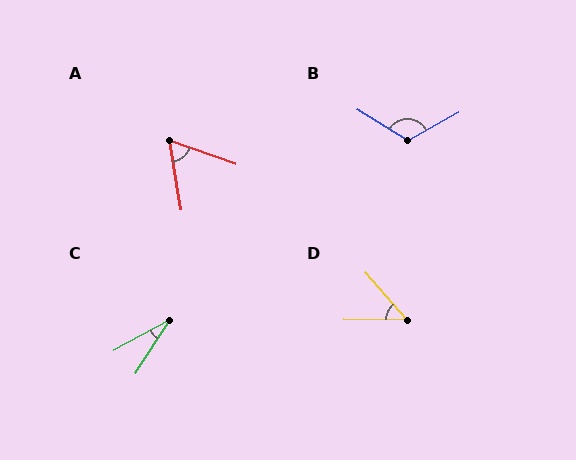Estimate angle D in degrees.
Approximately 48 degrees.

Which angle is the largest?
B, at approximately 119 degrees.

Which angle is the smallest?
C, at approximately 28 degrees.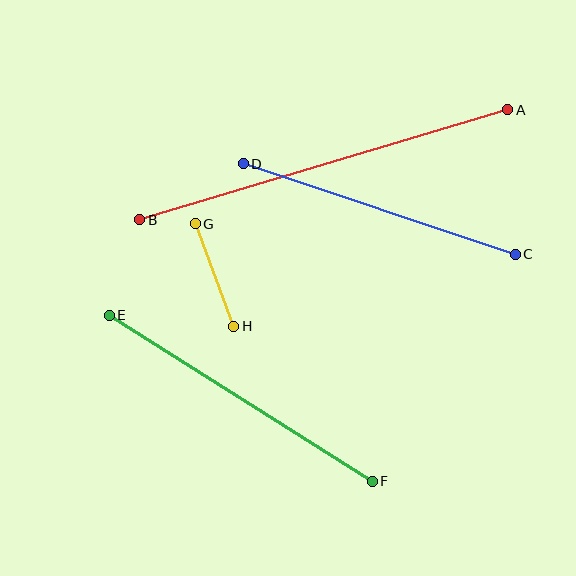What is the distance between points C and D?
The distance is approximately 287 pixels.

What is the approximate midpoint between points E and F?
The midpoint is at approximately (241, 398) pixels.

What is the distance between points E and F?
The distance is approximately 310 pixels.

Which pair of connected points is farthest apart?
Points A and B are farthest apart.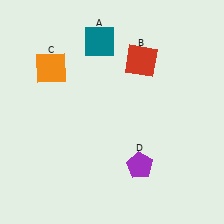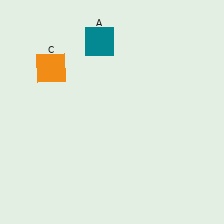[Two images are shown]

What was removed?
The purple pentagon (D), the red square (B) were removed in Image 2.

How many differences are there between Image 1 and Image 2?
There are 2 differences between the two images.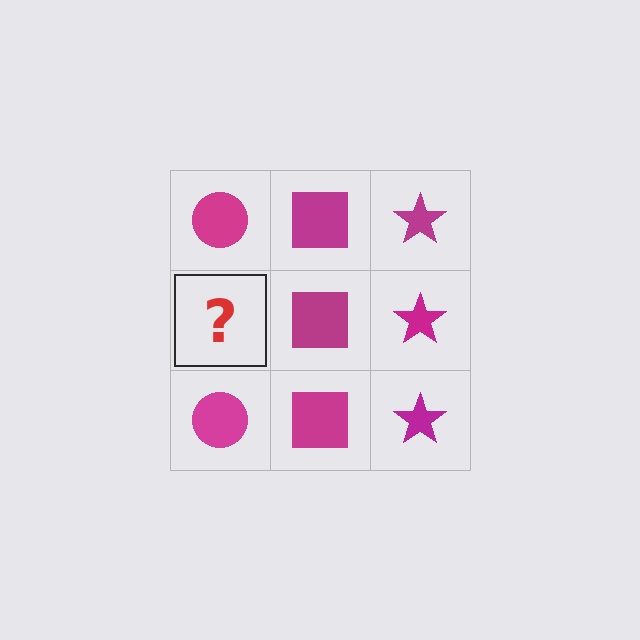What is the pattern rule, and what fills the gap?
The rule is that each column has a consistent shape. The gap should be filled with a magenta circle.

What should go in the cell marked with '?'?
The missing cell should contain a magenta circle.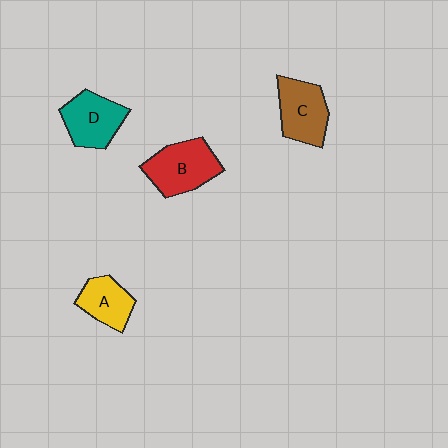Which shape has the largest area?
Shape B (red).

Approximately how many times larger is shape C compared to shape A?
Approximately 1.3 times.